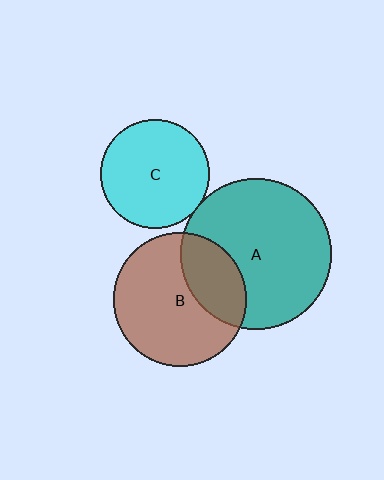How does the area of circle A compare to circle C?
Approximately 1.9 times.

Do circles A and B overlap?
Yes.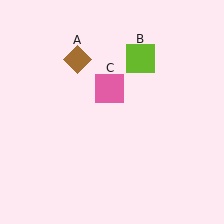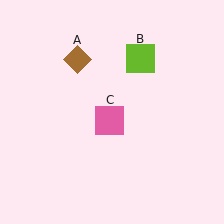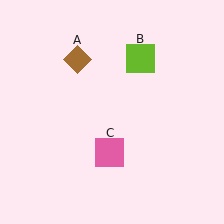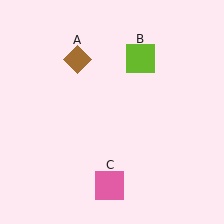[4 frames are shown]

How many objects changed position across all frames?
1 object changed position: pink square (object C).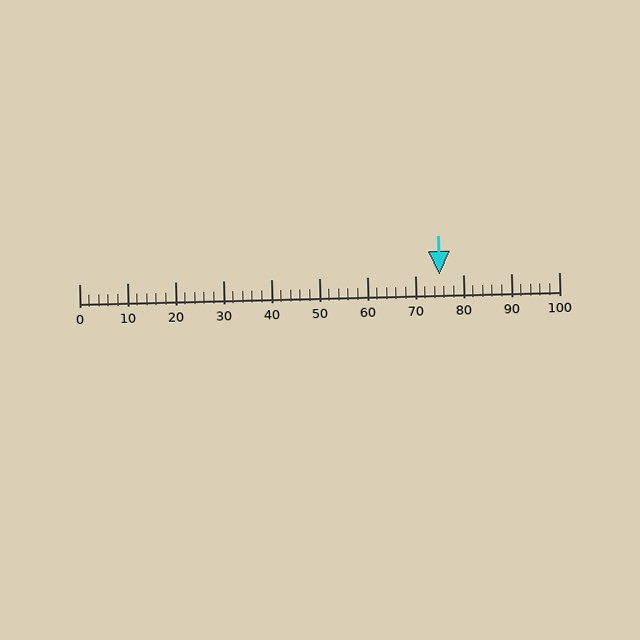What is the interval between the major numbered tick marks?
The major tick marks are spaced 10 units apart.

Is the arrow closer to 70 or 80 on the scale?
The arrow is closer to 80.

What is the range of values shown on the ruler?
The ruler shows values from 0 to 100.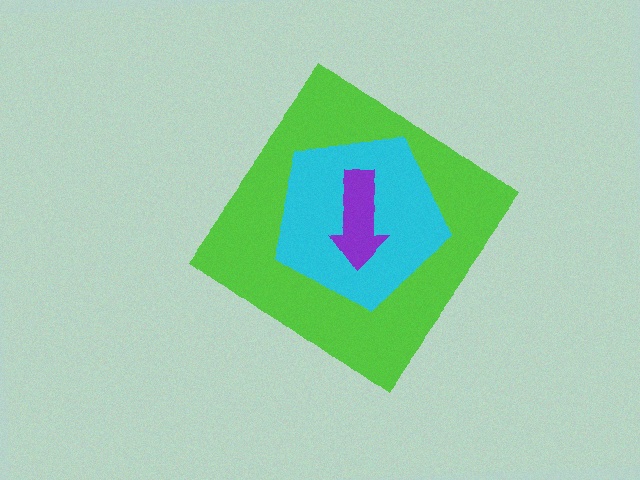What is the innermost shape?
The purple arrow.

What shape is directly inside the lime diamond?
The cyan pentagon.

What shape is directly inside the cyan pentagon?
The purple arrow.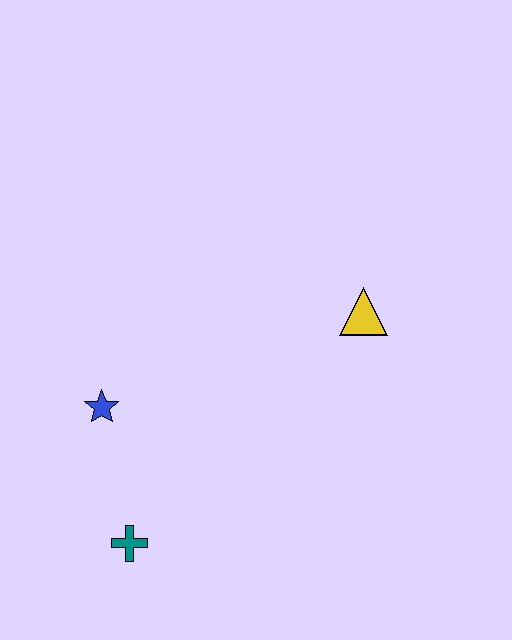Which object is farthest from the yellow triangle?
The teal cross is farthest from the yellow triangle.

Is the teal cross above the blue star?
No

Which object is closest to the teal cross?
The blue star is closest to the teal cross.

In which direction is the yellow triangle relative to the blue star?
The yellow triangle is to the right of the blue star.